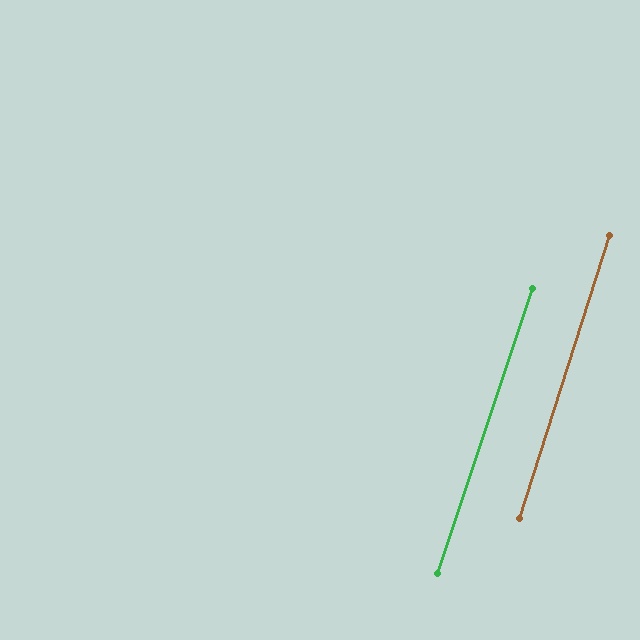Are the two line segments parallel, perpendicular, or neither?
Parallel — their directions differ by only 0.9°.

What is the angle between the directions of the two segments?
Approximately 1 degree.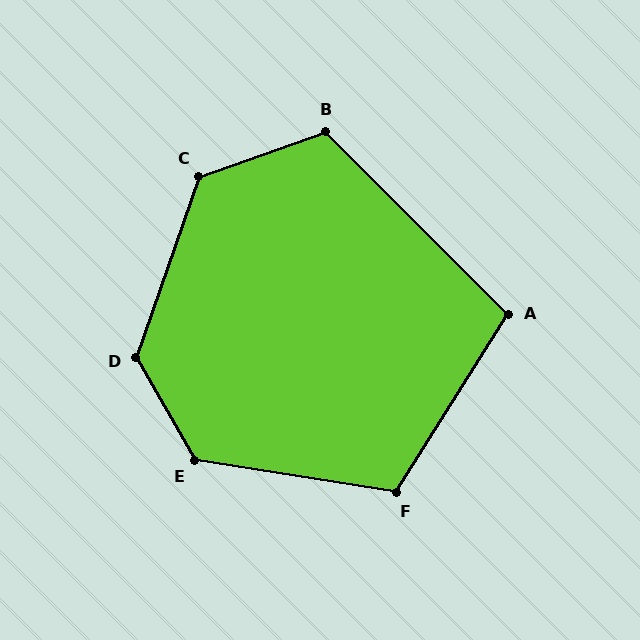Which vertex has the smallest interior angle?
A, at approximately 103 degrees.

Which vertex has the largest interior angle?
D, at approximately 131 degrees.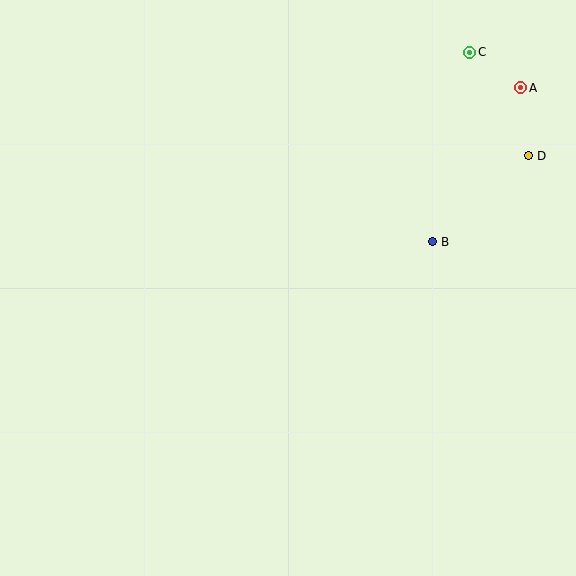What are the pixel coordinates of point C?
Point C is at (470, 52).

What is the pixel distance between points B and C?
The distance between B and C is 193 pixels.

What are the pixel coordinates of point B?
Point B is at (433, 242).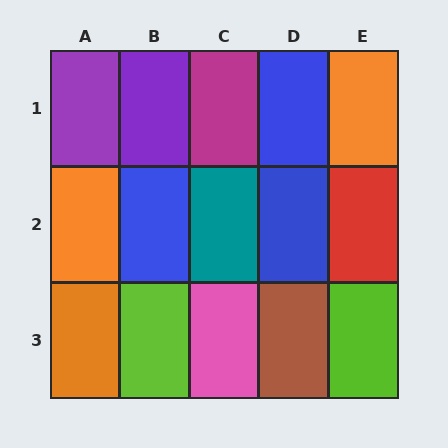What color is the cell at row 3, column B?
Lime.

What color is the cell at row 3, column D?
Brown.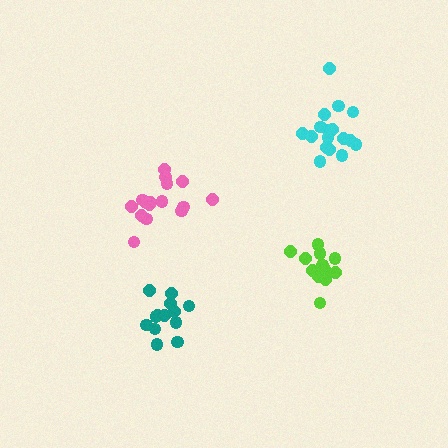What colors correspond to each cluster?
The clusters are colored: teal, pink, cyan, lime.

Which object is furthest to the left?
The pink cluster is leftmost.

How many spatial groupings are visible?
There are 4 spatial groupings.